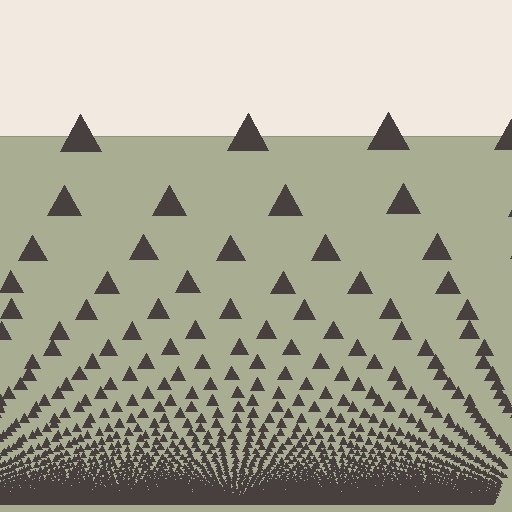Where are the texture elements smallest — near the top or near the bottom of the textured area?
Near the bottom.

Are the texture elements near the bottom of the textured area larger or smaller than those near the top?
Smaller. The gradient is inverted — elements near the bottom are smaller and denser.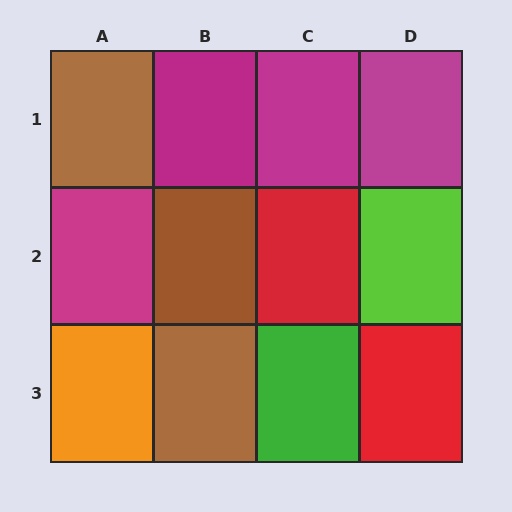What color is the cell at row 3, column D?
Red.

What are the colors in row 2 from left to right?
Magenta, brown, red, lime.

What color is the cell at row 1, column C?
Magenta.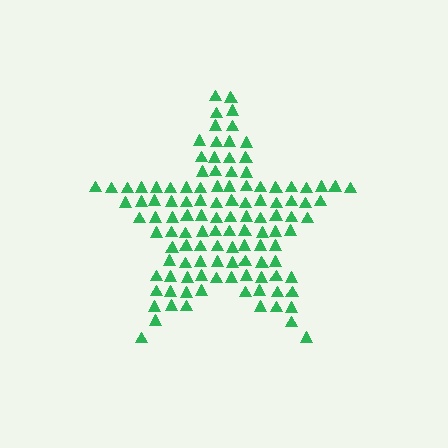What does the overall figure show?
The overall figure shows a star.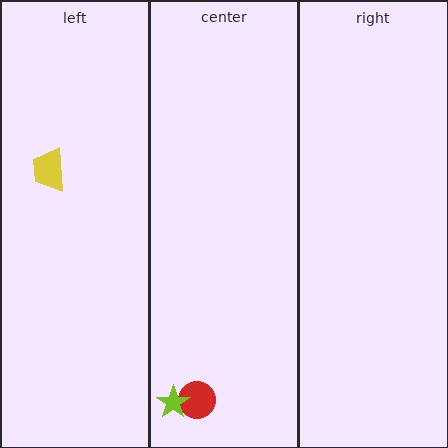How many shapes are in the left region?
1.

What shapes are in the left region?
The yellow trapezoid.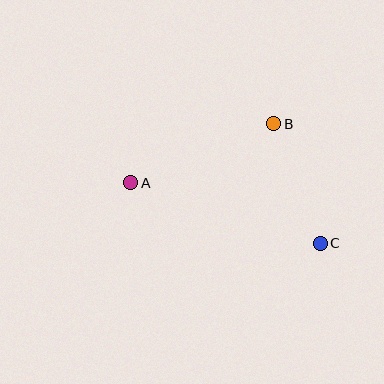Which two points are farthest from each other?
Points A and C are farthest from each other.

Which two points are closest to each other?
Points B and C are closest to each other.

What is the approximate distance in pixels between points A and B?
The distance between A and B is approximately 155 pixels.